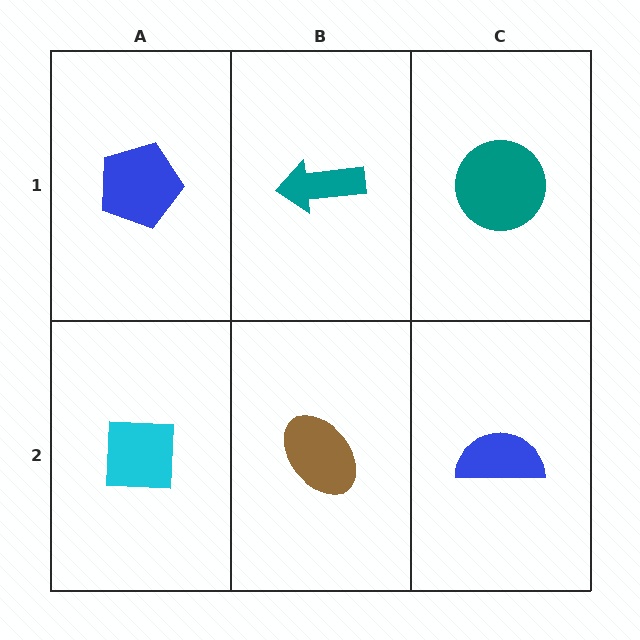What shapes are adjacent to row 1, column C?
A blue semicircle (row 2, column C), a teal arrow (row 1, column B).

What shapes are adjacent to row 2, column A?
A blue pentagon (row 1, column A), a brown ellipse (row 2, column B).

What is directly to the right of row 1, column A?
A teal arrow.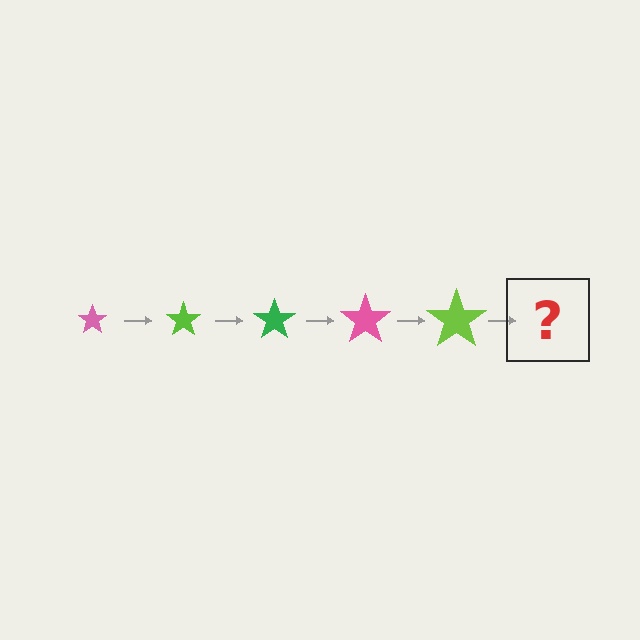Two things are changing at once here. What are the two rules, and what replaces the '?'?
The two rules are that the star grows larger each step and the color cycles through pink, lime, and green. The '?' should be a green star, larger than the previous one.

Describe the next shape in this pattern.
It should be a green star, larger than the previous one.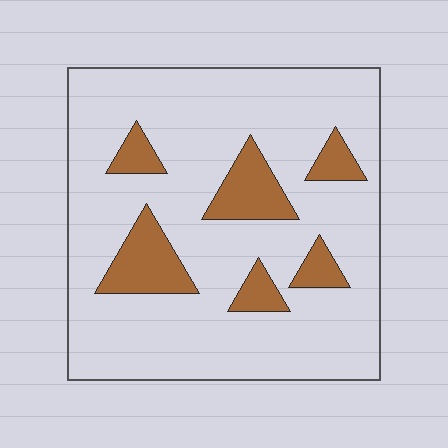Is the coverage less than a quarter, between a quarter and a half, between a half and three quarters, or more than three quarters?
Less than a quarter.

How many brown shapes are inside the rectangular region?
6.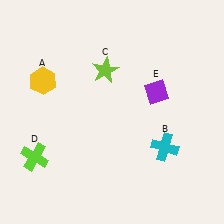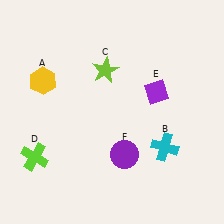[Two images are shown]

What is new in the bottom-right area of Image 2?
A purple circle (F) was added in the bottom-right area of Image 2.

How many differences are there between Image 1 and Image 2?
There is 1 difference between the two images.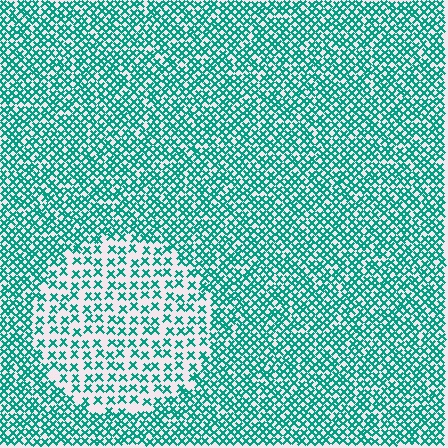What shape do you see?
I see a circle.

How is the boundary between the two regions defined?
The boundary is defined by a change in element density (approximately 2.1x ratio). All elements are the same color, size, and shape.